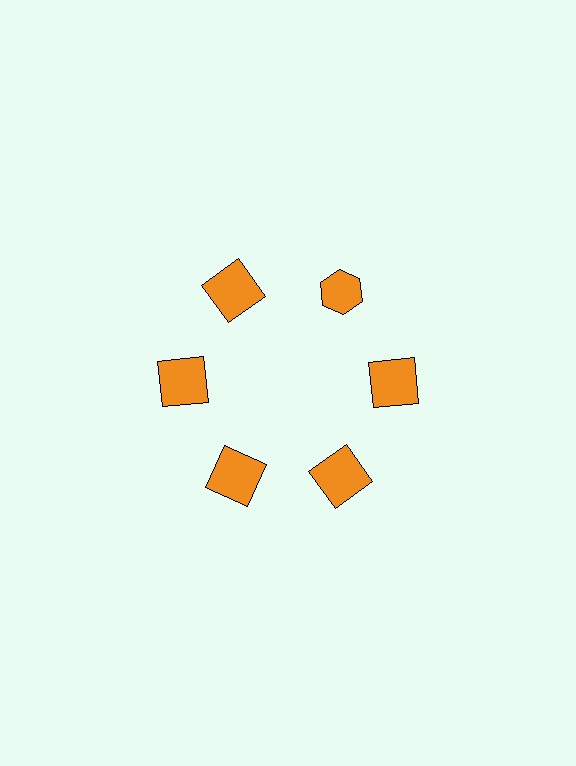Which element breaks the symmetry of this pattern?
The orange hexagon at roughly the 1 o'clock position breaks the symmetry. All other shapes are orange squares.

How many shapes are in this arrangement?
There are 6 shapes arranged in a ring pattern.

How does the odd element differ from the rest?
It has a different shape: hexagon instead of square.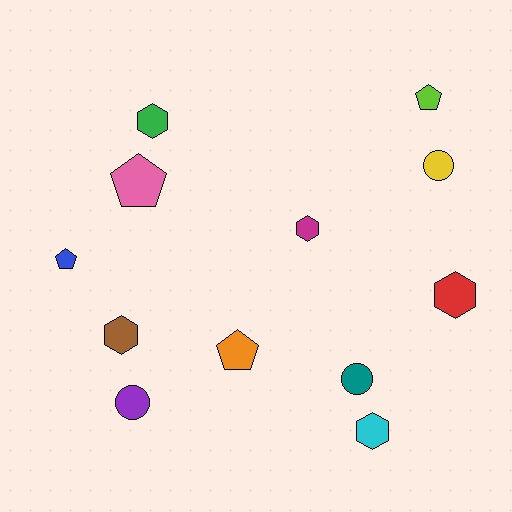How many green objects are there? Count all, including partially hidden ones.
There is 1 green object.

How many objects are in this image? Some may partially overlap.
There are 12 objects.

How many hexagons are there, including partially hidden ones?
There are 5 hexagons.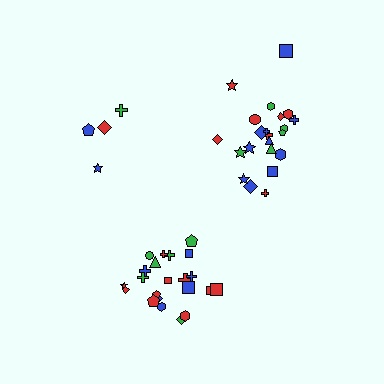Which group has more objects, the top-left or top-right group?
The top-right group.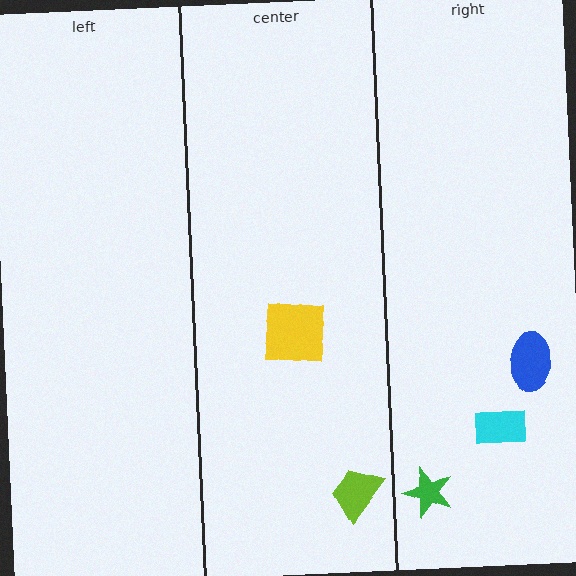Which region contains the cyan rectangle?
The right region.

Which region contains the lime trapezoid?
The center region.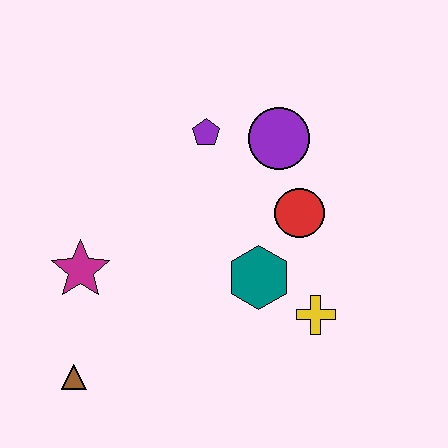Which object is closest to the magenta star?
The brown triangle is closest to the magenta star.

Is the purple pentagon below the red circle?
No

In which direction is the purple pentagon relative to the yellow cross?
The purple pentagon is above the yellow cross.